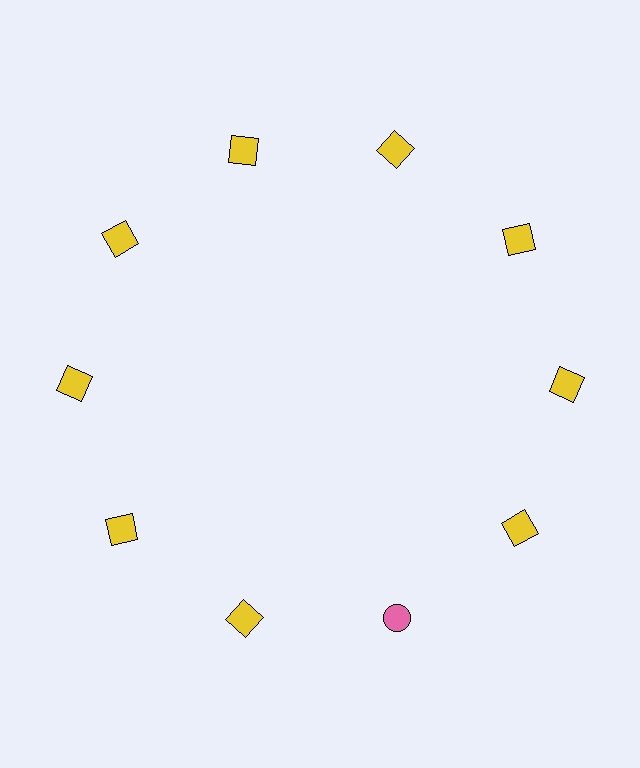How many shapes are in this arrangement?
There are 10 shapes arranged in a ring pattern.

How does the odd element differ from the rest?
It differs in both color (pink instead of yellow) and shape (circle instead of square).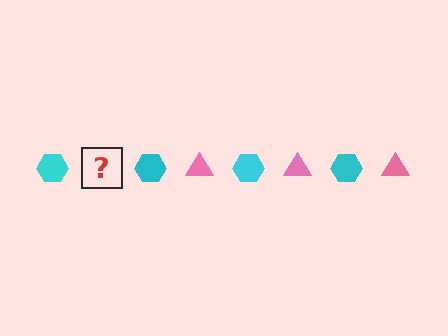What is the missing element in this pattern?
The missing element is a pink triangle.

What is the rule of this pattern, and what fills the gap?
The rule is that the pattern alternates between cyan hexagon and pink triangle. The gap should be filled with a pink triangle.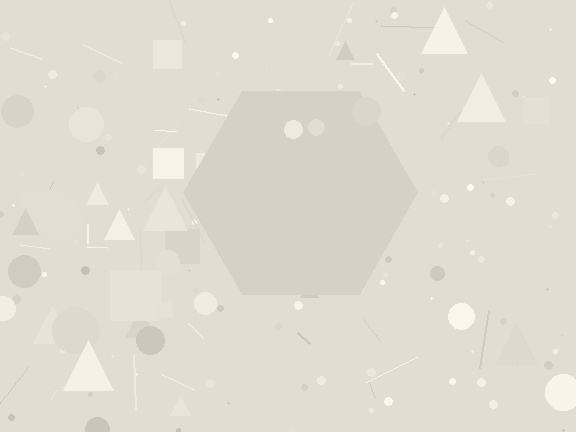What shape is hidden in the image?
A hexagon is hidden in the image.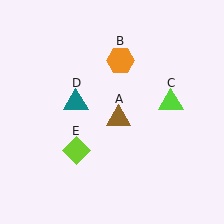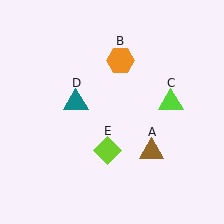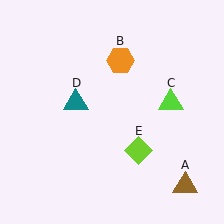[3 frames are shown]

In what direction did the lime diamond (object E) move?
The lime diamond (object E) moved right.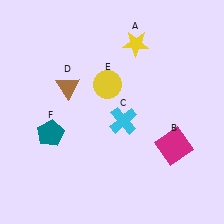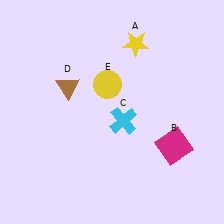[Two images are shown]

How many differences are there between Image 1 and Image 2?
There is 1 difference between the two images.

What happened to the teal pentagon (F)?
The teal pentagon (F) was removed in Image 2. It was in the bottom-left area of Image 1.